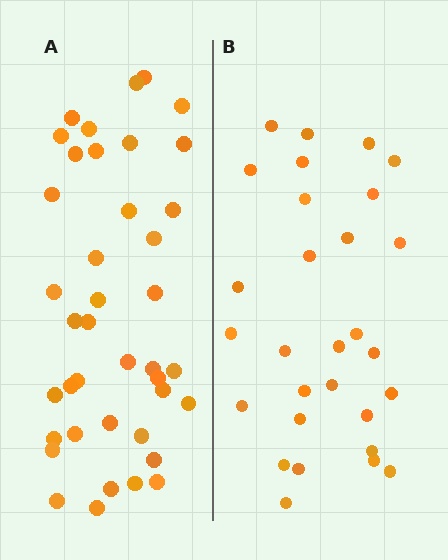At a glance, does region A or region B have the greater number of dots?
Region A (the left region) has more dots.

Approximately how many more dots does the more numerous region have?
Region A has roughly 12 or so more dots than region B.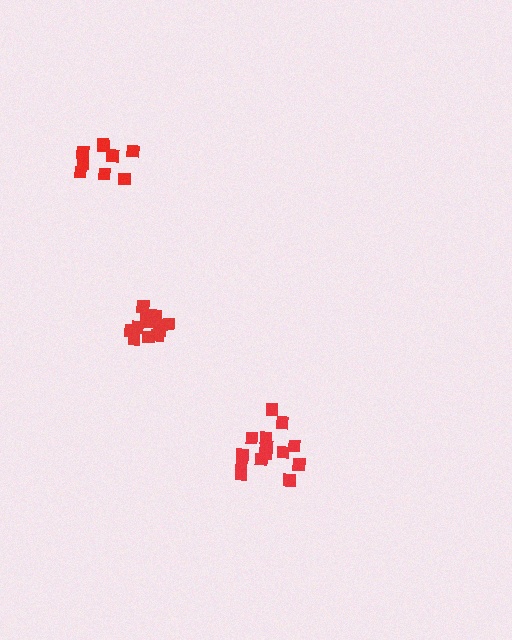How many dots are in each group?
Group 1: 9 dots, Group 2: 14 dots, Group 3: 14 dots (37 total).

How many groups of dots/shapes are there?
There are 3 groups.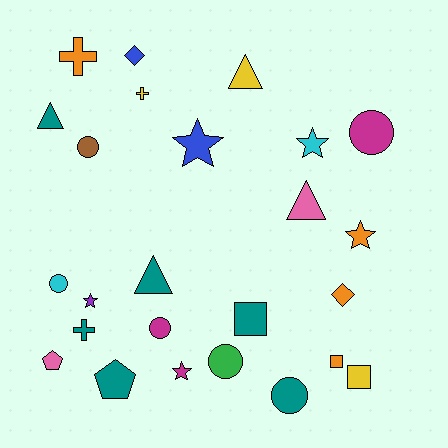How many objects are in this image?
There are 25 objects.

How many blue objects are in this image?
There are 2 blue objects.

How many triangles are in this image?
There are 4 triangles.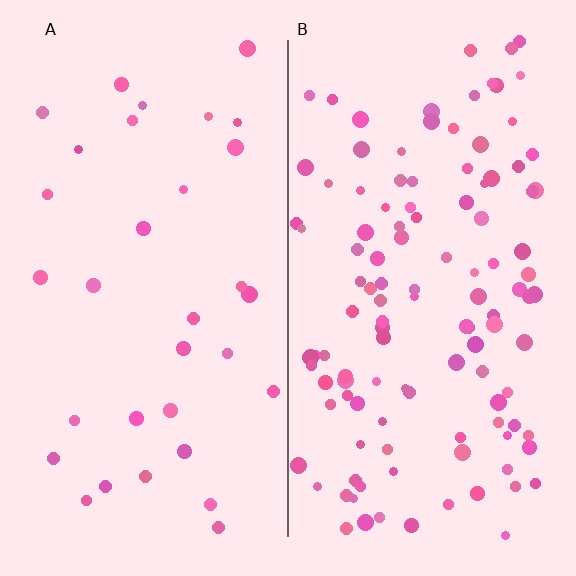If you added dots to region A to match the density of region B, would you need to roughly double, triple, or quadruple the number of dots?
Approximately quadruple.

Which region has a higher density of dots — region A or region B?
B (the right).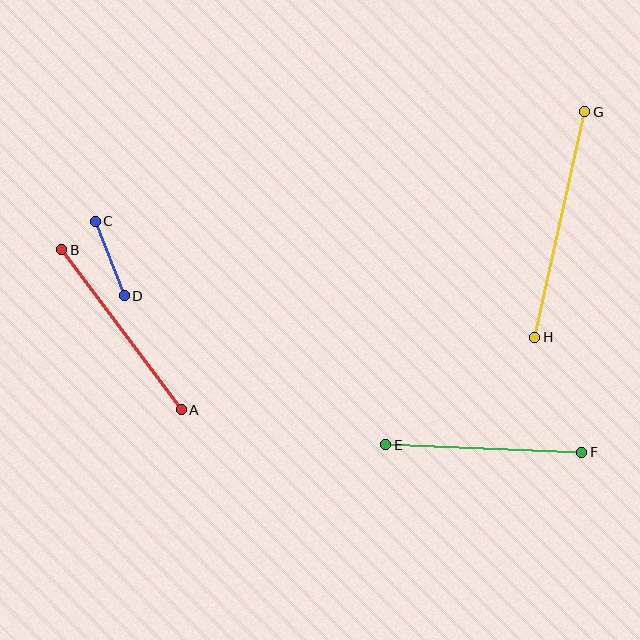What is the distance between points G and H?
The distance is approximately 231 pixels.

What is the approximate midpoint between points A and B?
The midpoint is at approximately (121, 330) pixels.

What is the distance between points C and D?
The distance is approximately 80 pixels.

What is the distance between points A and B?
The distance is approximately 200 pixels.